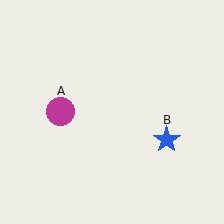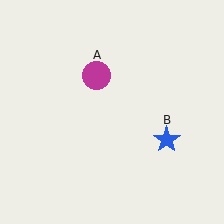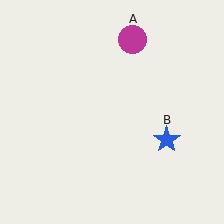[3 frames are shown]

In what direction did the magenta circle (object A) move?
The magenta circle (object A) moved up and to the right.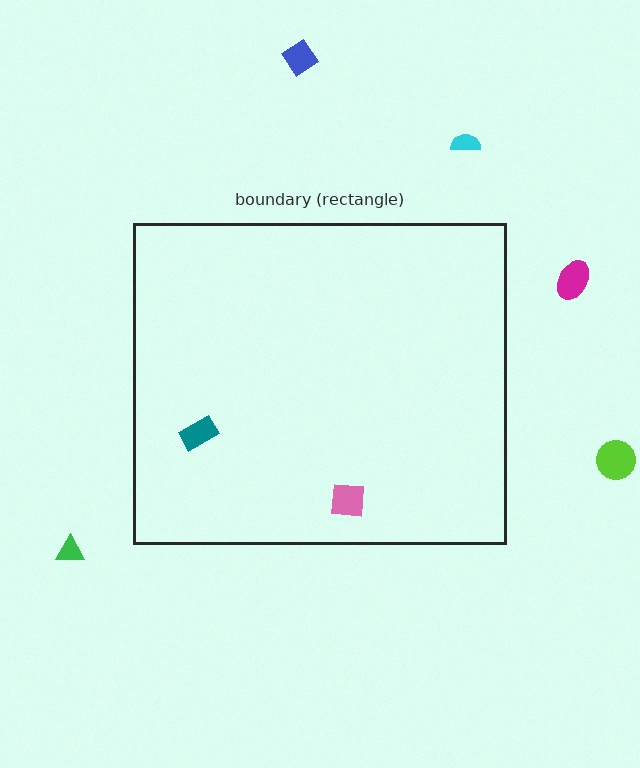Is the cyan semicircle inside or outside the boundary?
Outside.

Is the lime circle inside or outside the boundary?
Outside.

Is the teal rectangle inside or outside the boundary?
Inside.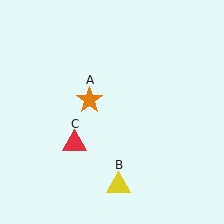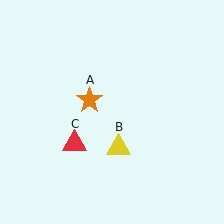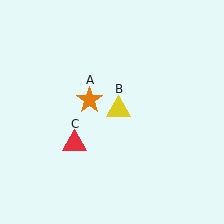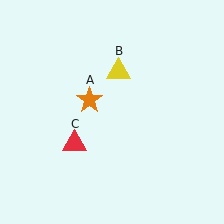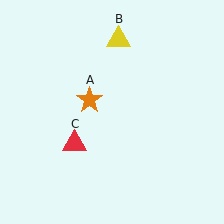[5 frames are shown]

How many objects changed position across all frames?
1 object changed position: yellow triangle (object B).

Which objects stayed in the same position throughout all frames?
Orange star (object A) and red triangle (object C) remained stationary.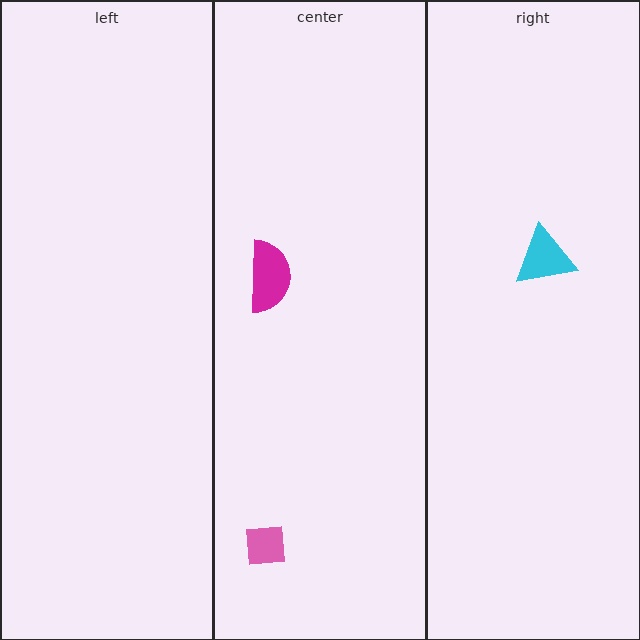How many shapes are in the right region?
1.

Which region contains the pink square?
The center region.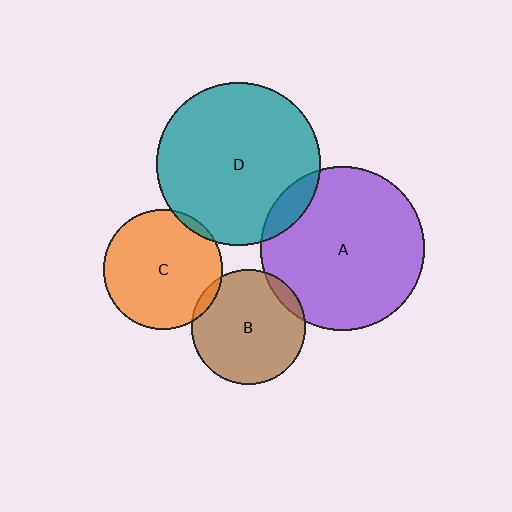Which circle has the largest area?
Circle A (purple).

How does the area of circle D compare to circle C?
Approximately 1.9 times.